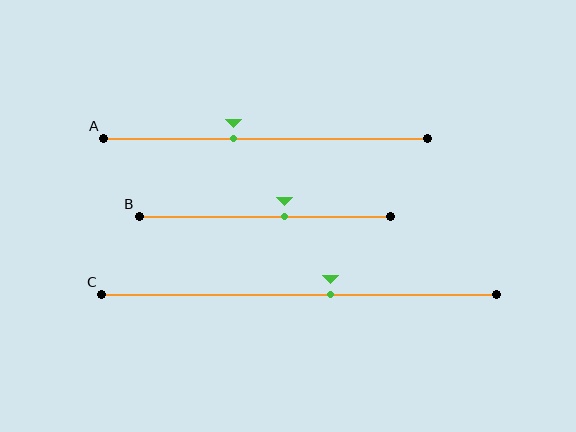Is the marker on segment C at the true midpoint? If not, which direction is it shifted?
No, the marker on segment C is shifted to the right by about 8% of the segment length.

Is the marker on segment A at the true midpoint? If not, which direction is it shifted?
No, the marker on segment A is shifted to the left by about 10% of the segment length.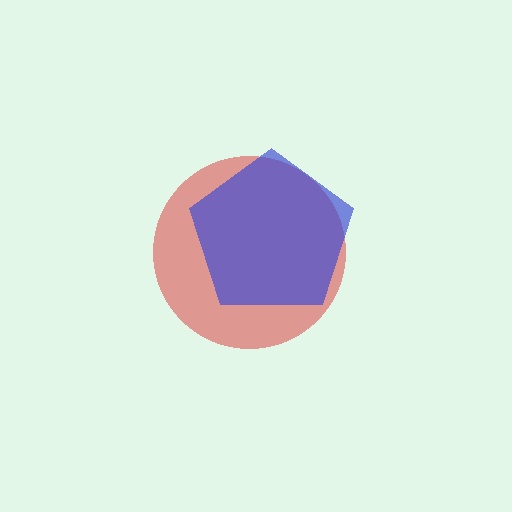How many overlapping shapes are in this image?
There are 2 overlapping shapes in the image.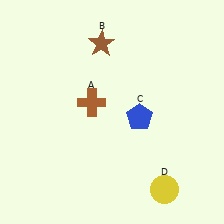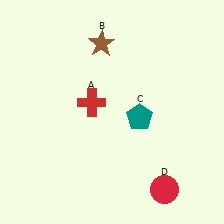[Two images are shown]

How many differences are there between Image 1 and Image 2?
There are 3 differences between the two images.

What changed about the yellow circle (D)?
In Image 1, D is yellow. In Image 2, it changed to red.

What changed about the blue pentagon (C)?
In Image 1, C is blue. In Image 2, it changed to teal.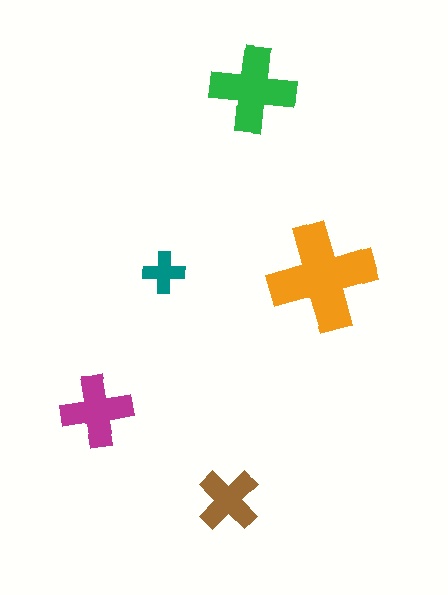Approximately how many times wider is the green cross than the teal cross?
About 2 times wider.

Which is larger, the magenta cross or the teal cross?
The magenta one.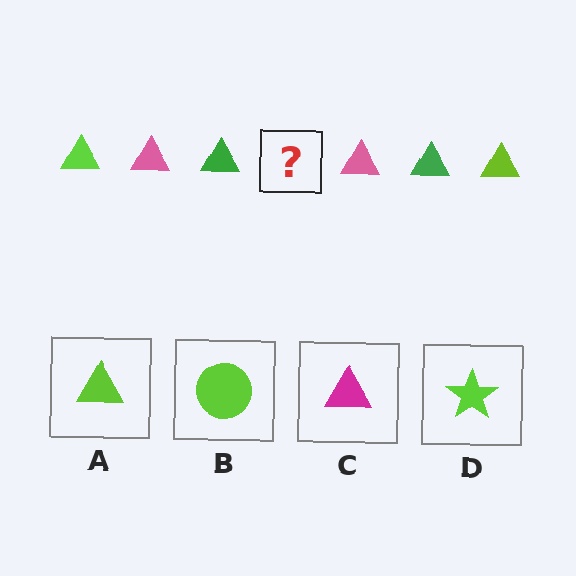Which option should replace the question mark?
Option A.